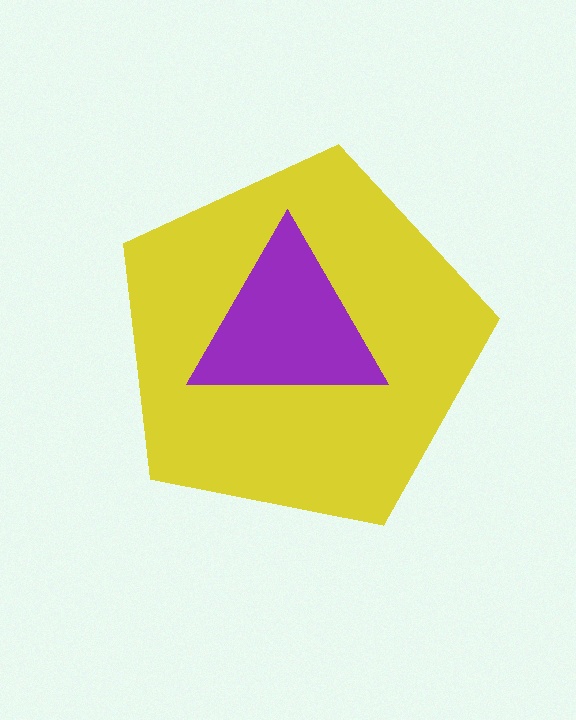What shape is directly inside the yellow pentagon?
The purple triangle.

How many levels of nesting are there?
2.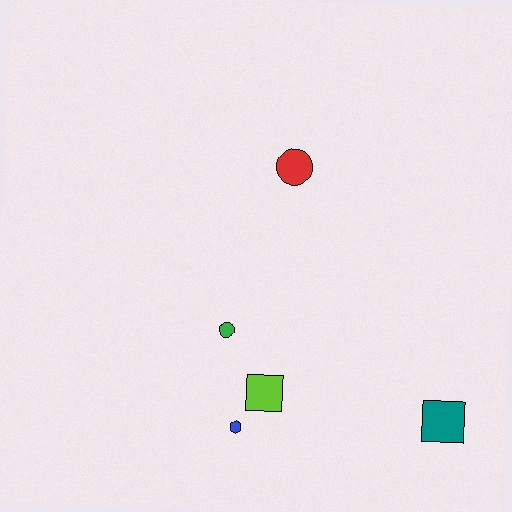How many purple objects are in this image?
There are no purple objects.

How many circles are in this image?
There are 2 circles.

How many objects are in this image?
There are 5 objects.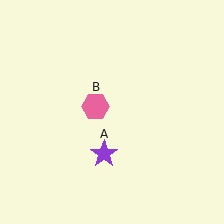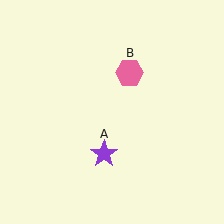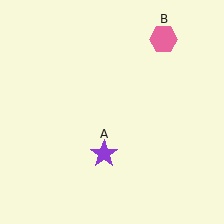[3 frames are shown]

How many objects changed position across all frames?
1 object changed position: pink hexagon (object B).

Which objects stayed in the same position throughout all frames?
Purple star (object A) remained stationary.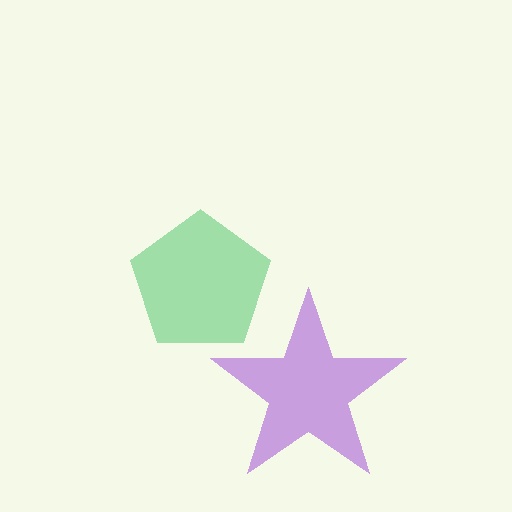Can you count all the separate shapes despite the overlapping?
Yes, there are 2 separate shapes.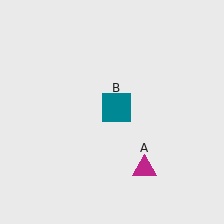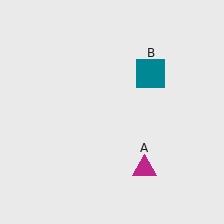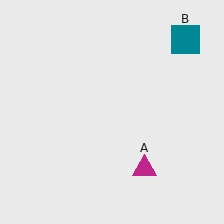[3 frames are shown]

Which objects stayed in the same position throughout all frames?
Magenta triangle (object A) remained stationary.